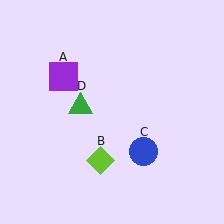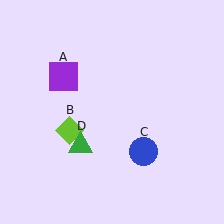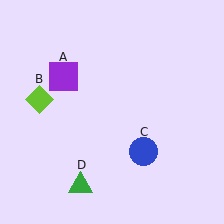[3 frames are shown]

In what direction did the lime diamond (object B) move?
The lime diamond (object B) moved up and to the left.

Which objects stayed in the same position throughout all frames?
Purple square (object A) and blue circle (object C) remained stationary.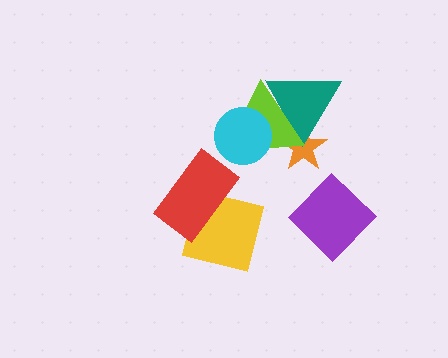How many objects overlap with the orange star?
2 objects overlap with the orange star.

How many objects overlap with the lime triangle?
3 objects overlap with the lime triangle.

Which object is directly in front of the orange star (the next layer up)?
The teal triangle is directly in front of the orange star.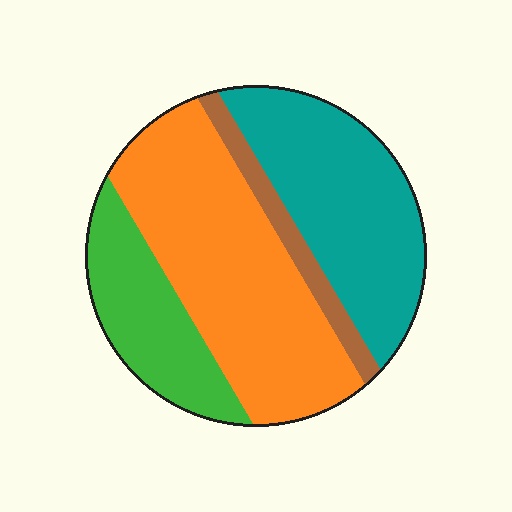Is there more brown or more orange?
Orange.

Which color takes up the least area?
Brown, at roughly 10%.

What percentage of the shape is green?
Green takes up less than a quarter of the shape.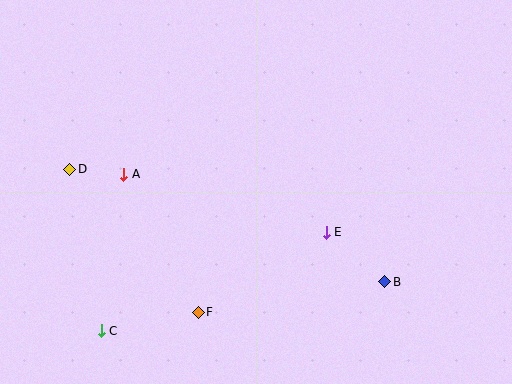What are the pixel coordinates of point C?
Point C is at (101, 331).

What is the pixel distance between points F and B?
The distance between F and B is 189 pixels.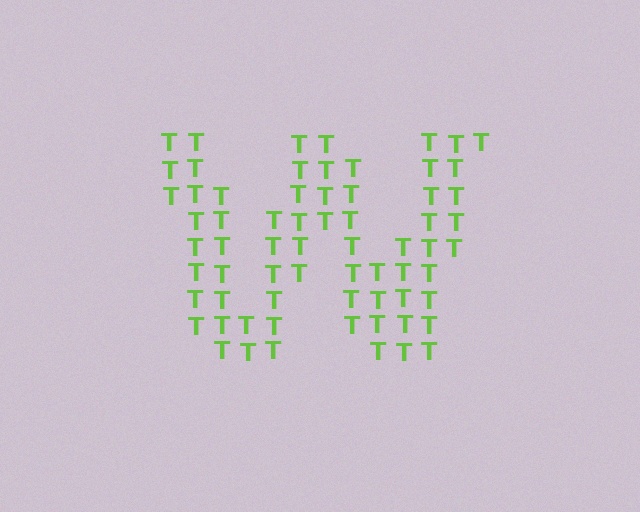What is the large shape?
The large shape is the letter W.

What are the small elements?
The small elements are letter T's.